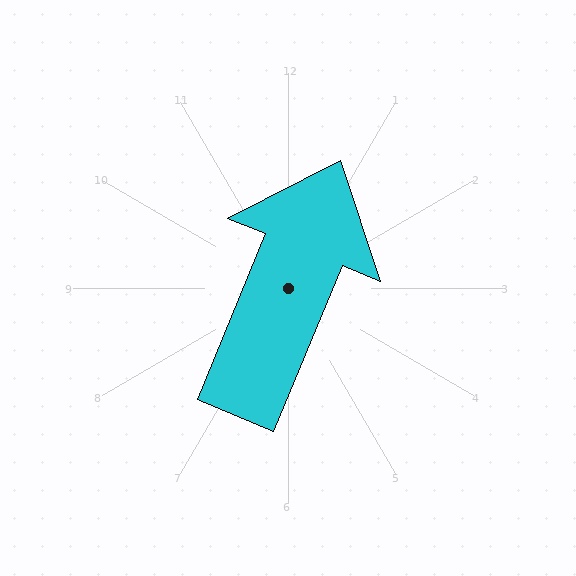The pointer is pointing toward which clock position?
Roughly 1 o'clock.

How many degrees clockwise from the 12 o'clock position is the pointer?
Approximately 22 degrees.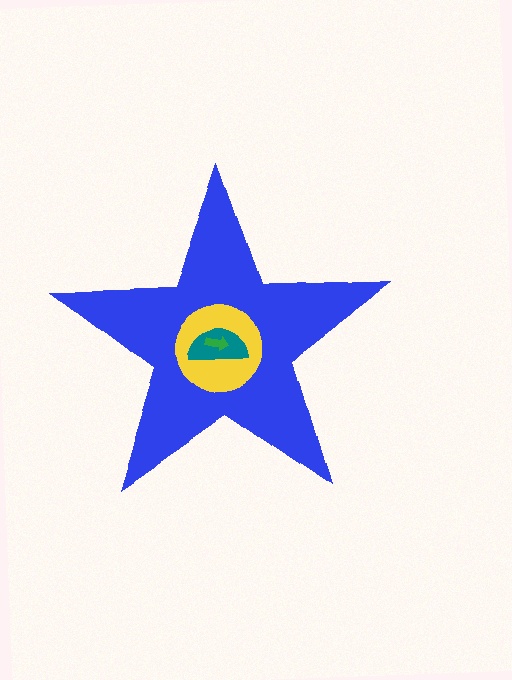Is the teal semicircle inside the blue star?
Yes.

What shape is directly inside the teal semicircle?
The green arrow.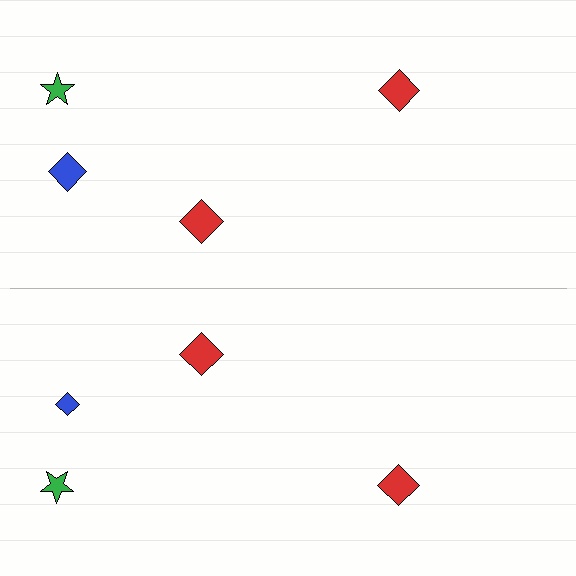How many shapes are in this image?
There are 8 shapes in this image.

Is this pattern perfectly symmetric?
No, the pattern is not perfectly symmetric. The blue diamond on the bottom side has a different size than its mirror counterpart.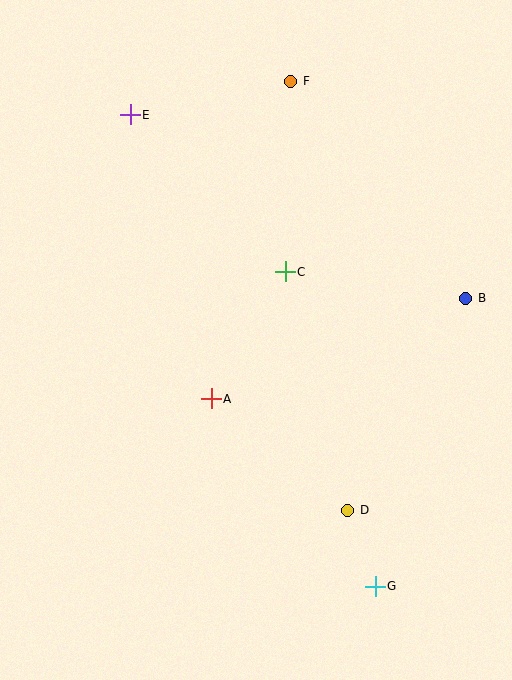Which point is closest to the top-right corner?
Point F is closest to the top-right corner.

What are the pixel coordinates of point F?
Point F is at (291, 81).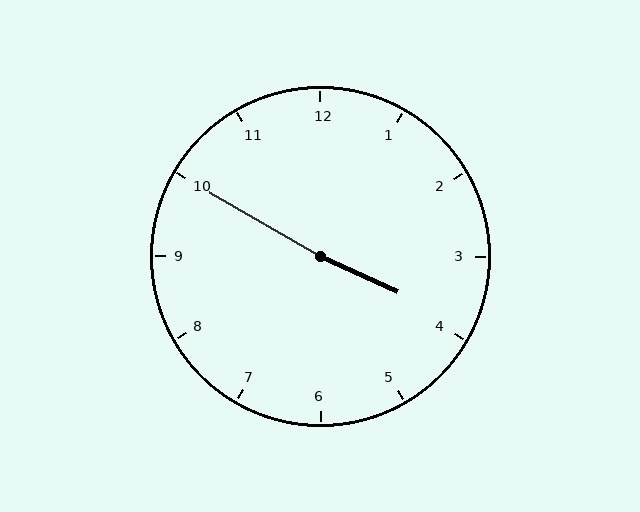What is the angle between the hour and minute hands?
Approximately 175 degrees.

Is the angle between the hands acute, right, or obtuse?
It is obtuse.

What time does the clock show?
3:50.